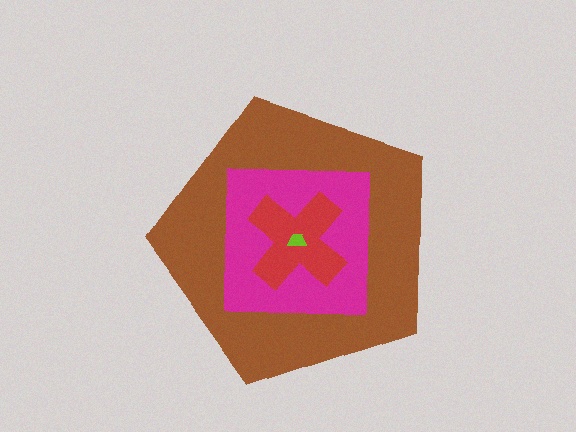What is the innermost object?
The lime trapezoid.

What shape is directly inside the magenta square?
The red cross.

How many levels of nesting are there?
4.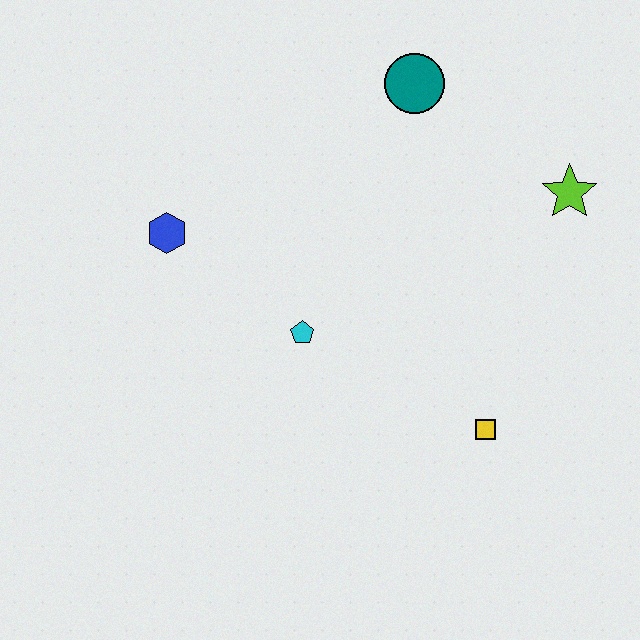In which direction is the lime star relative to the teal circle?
The lime star is to the right of the teal circle.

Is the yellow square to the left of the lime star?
Yes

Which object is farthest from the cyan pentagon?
The lime star is farthest from the cyan pentagon.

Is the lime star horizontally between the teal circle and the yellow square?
No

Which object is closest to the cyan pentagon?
The blue hexagon is closest to the cyan pentagon.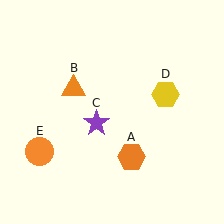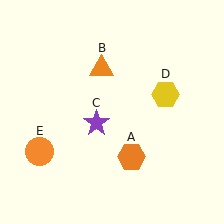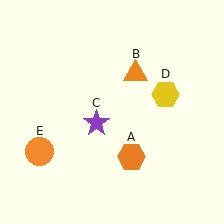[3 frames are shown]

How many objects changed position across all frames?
1 object changed position: orange triangle (object B).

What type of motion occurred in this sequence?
The orange triangle (object B) rotated clockwise around the center of the scene.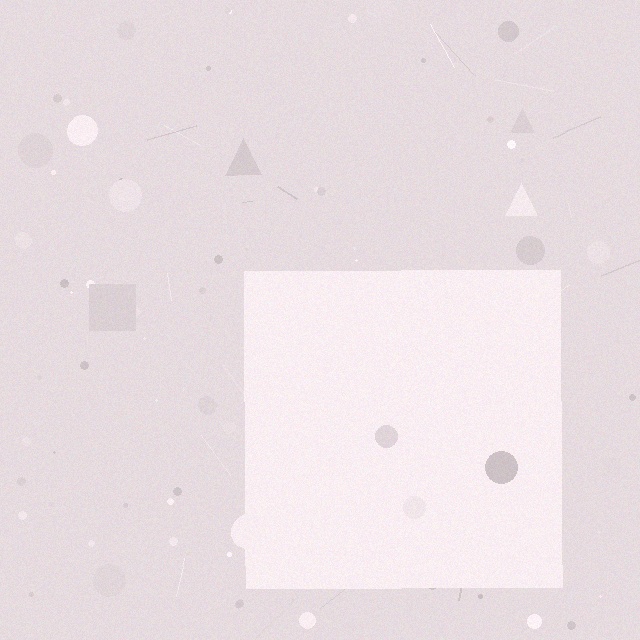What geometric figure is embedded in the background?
A square is embedded in the background.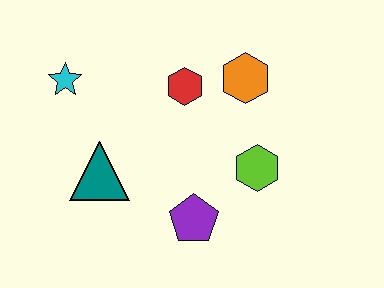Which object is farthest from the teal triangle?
The orange hexagon is farthest from the teal triangle.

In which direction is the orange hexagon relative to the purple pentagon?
The orange hexagon is above the purple pentagon.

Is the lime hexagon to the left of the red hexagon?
No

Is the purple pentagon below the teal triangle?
Yes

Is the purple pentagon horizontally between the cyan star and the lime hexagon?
Yes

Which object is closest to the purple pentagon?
The lime hexagon is closest to the purple pentagon.